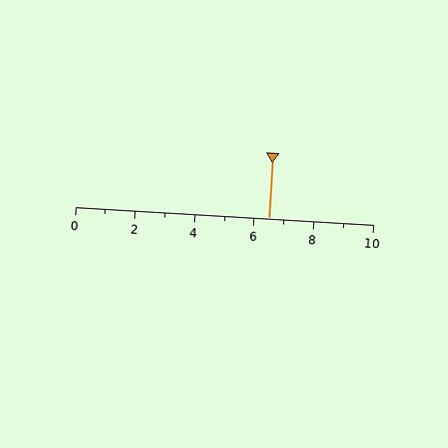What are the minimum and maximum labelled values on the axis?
The axis runs from 0 to 10.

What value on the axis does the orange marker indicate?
The marker indicates approximately 6.5.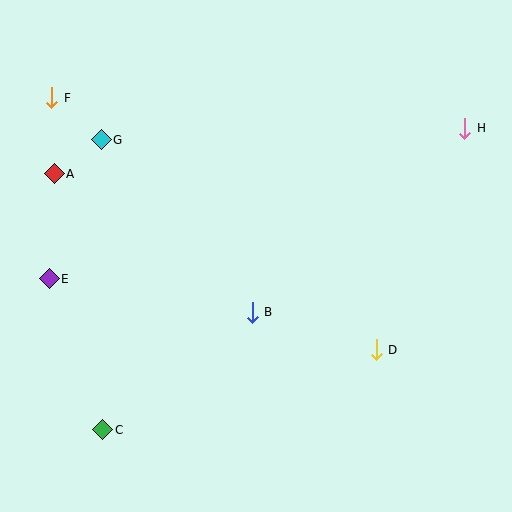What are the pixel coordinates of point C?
Point C is at (103, 430).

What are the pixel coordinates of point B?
Point B is at (252, 312).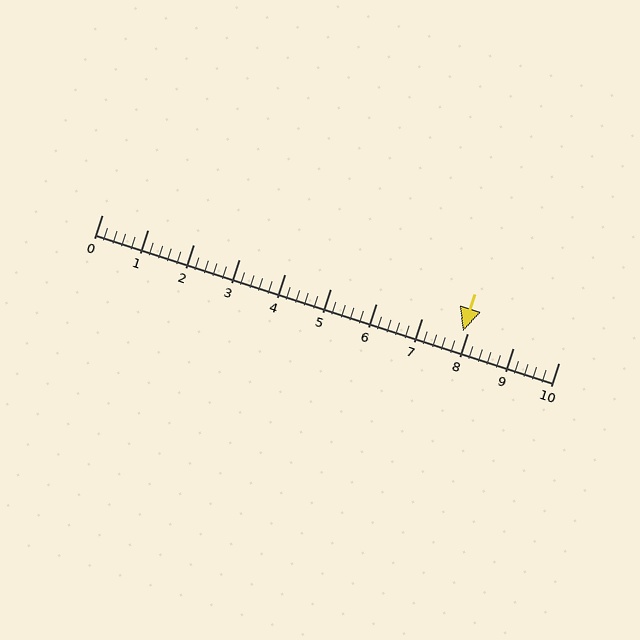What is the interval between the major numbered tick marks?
The major tick marks are spaced 1 units apart.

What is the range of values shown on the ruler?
The ruler shows values from 0 to 10.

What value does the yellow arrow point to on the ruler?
The yellow arrow points to approximately 7.9.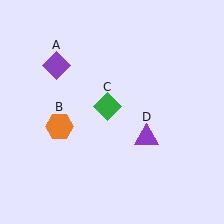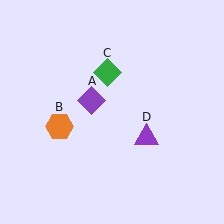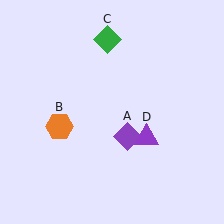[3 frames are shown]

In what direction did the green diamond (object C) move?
The green diamond (object C) moved up.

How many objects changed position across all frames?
2 objects changed position: purple diamond (object A), green diamond (object C).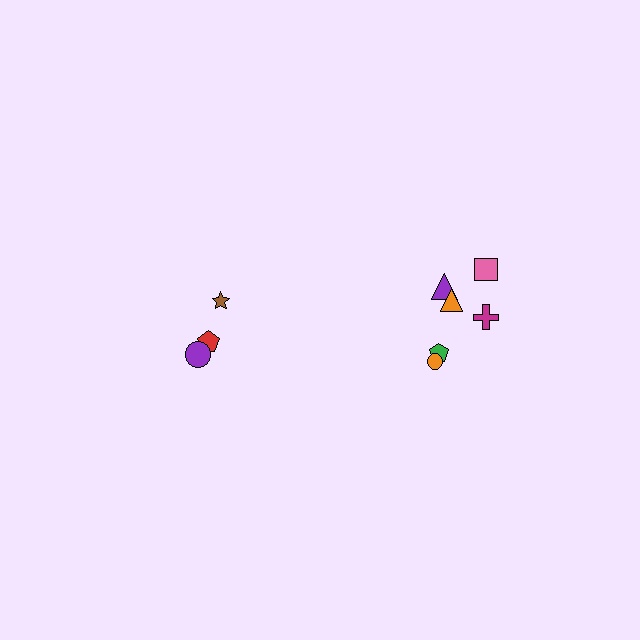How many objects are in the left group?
There are 3 objects.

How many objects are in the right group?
There are 6 objects.